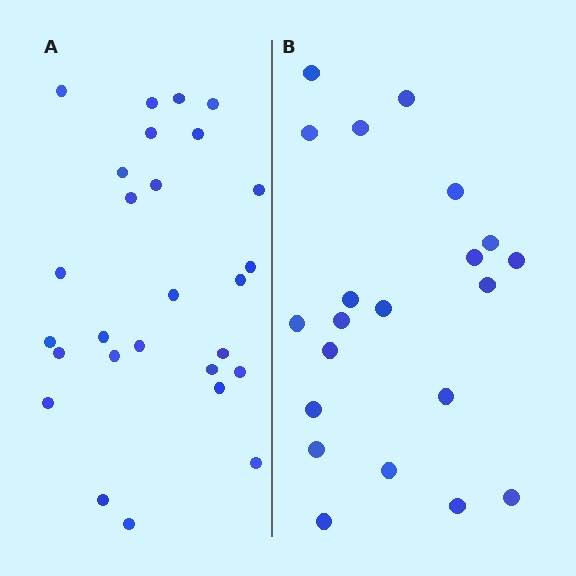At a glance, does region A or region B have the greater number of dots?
Region A (the left region) has more dots.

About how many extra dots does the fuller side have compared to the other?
Region A has about 6 more dots than region B.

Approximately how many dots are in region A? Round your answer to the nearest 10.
About 30 dots. (The exact count is 27, which rounds to 30.)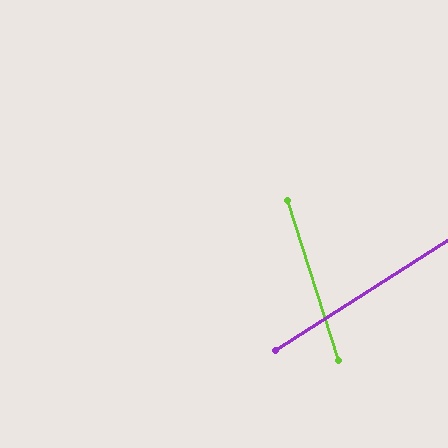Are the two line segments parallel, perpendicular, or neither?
Neither parallel nor perpendicular — they differ by about 75°.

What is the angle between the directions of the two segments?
Approximately 75 degrees.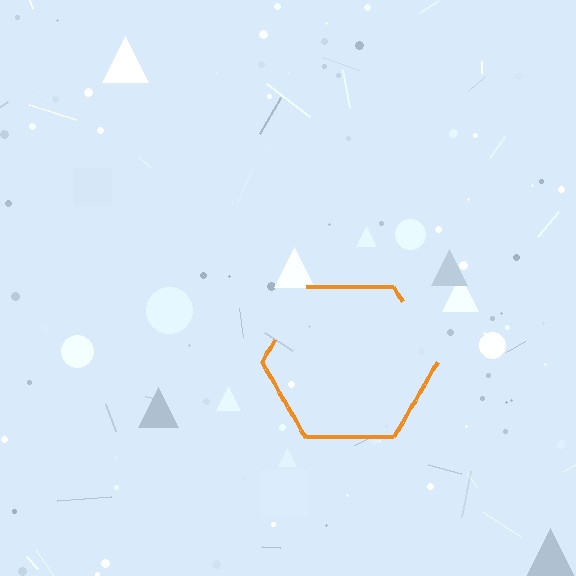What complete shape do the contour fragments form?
The contour fragments form a hexagon.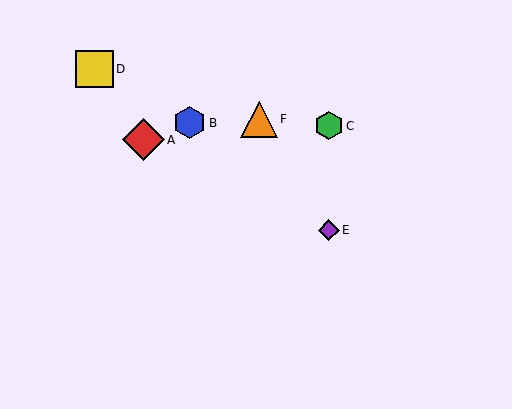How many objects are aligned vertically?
2 objects (C, E) are aligned vertically.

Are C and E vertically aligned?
Yes, both are at x≈329.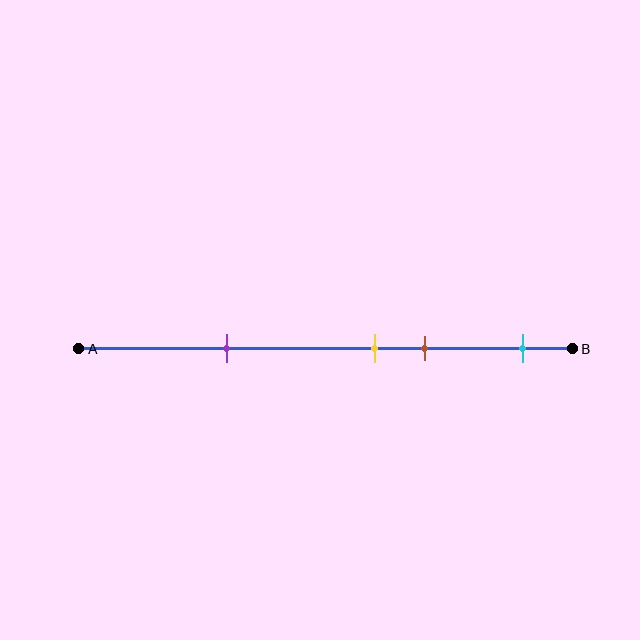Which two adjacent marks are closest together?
The yellow and brown marks are the closest adjacent pair.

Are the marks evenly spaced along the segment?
No, the marks are not evenly spaced.